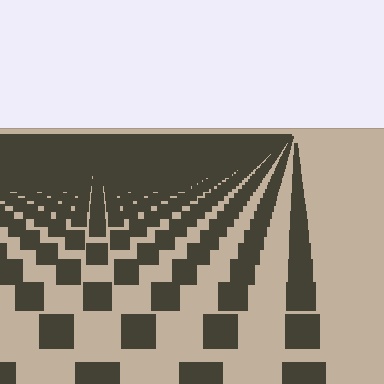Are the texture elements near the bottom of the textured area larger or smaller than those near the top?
Larger. Near the bottom, elements are closer to the viewer and appear at a bigger on-screen size.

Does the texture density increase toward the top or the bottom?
Density increases toward the top.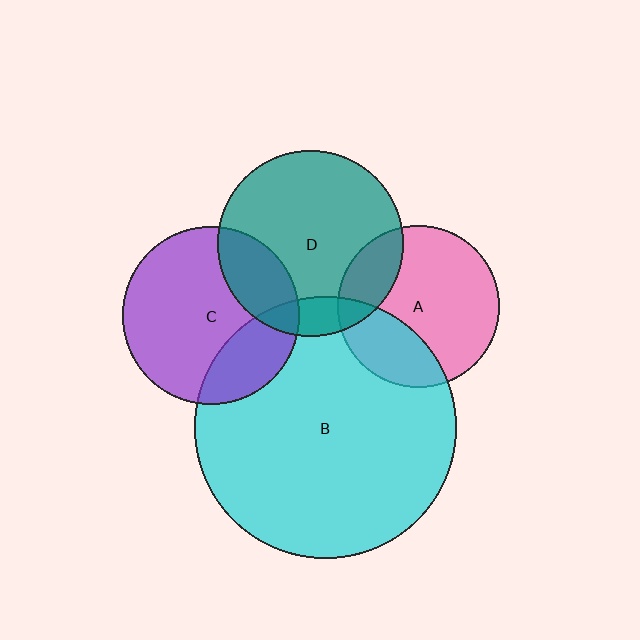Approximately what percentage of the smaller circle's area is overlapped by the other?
Approximately 10%.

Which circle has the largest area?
Circle B (cyan).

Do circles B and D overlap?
Yes.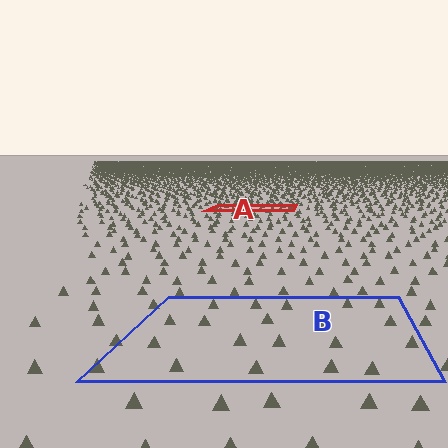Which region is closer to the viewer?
Region B is closer. The texture elements there are larger and more spread out.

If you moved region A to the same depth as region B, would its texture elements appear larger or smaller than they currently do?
They would appear larger. At a closer depth, the same texture elements are projected at a bigger on-screen size.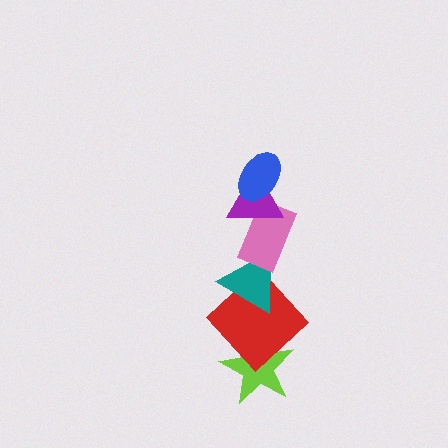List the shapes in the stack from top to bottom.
From top to bottom: the blue ellipse, the purple triangle, the pink rectangle, the teal triangle, the red diamond, the lime star.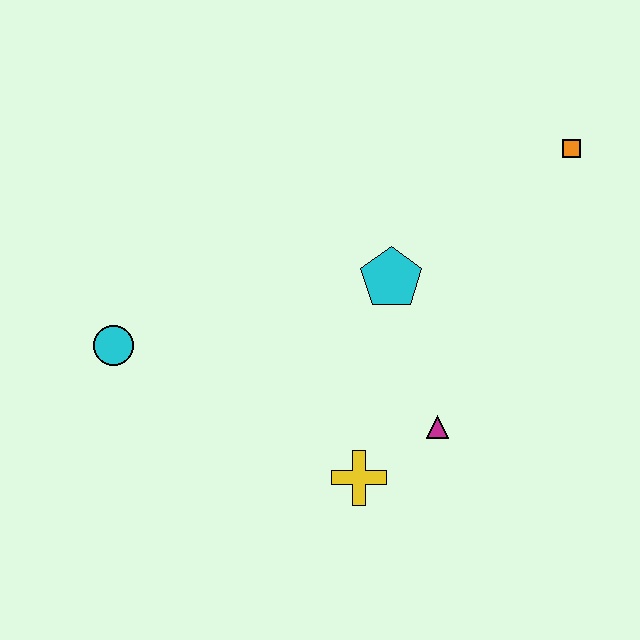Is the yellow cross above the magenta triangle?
No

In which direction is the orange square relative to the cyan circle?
The orange square is to the right of the cyan circle.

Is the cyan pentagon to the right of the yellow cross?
Yes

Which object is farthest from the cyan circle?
The orange square is farthest from the cyan circle.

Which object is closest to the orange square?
The cyan pentagon is closest to the orange square.